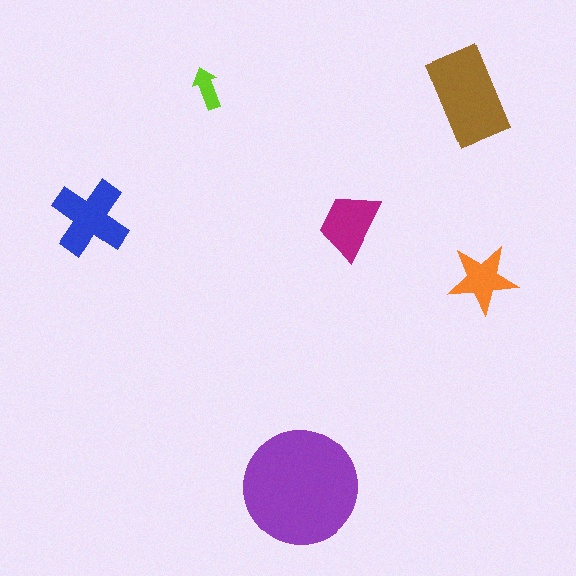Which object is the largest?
The purple circle.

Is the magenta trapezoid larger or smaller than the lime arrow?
Larger.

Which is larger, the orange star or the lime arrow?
The orange star.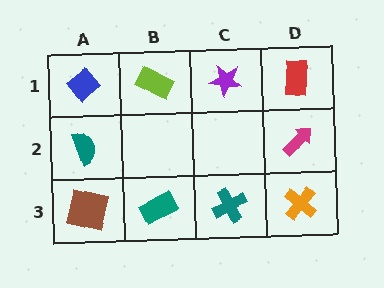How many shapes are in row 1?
4 shapes.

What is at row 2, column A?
A teal semicircle.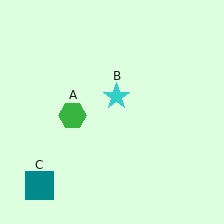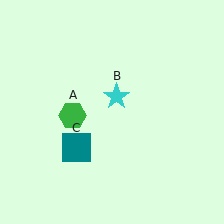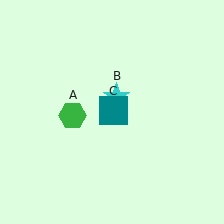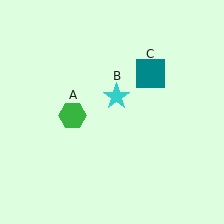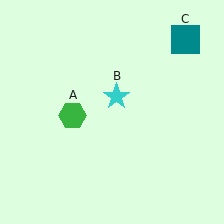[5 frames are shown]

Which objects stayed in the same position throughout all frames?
Green hexagon (object A) and cyan star (object B) remained stationary.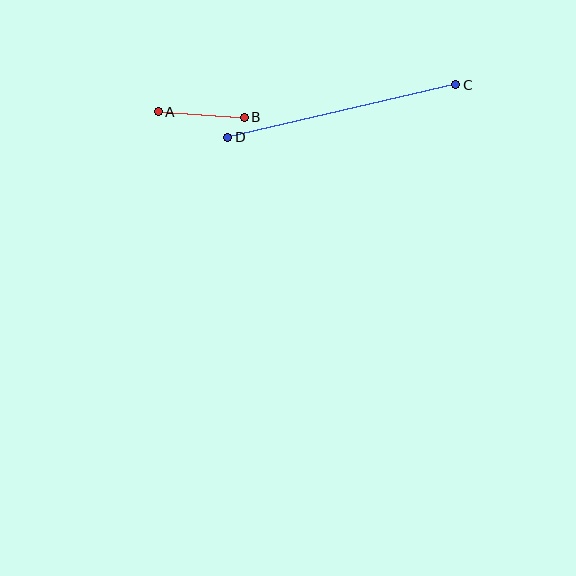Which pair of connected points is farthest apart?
Points C and D are farthest apart.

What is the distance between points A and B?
The distance is approximately 86 pixels.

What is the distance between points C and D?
The distance is approximately 234 pixels.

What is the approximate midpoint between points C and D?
The midpoint is at approximately (342, 111) pixels.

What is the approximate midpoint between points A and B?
The midpoint is at approximately (201, 115) pixels.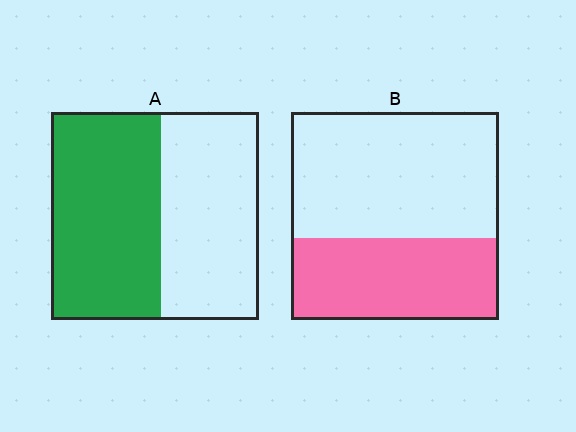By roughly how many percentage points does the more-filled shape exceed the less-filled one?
By roughly 15 percentage points (A over B).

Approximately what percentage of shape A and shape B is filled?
A is approximately 55% and B is approximately 40%.